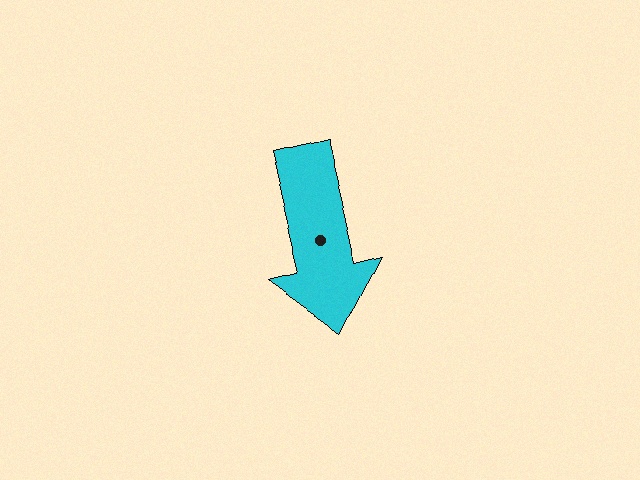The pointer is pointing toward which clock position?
Roughly 6 o'clock.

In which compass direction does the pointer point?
South.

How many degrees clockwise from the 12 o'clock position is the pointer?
Approximately 167 degrees.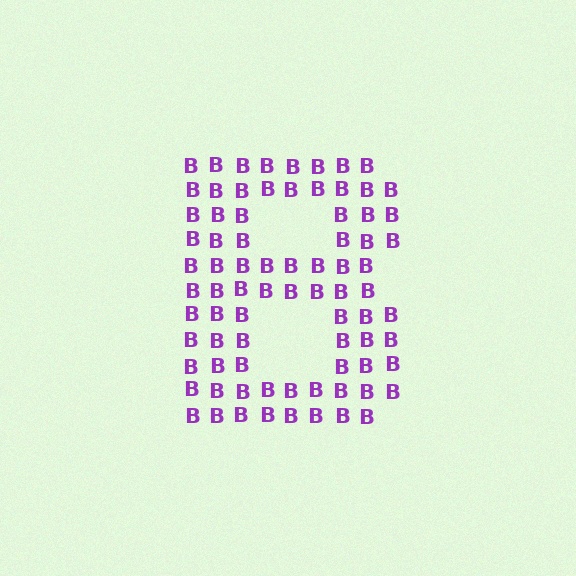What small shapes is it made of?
It is made of small letter B's.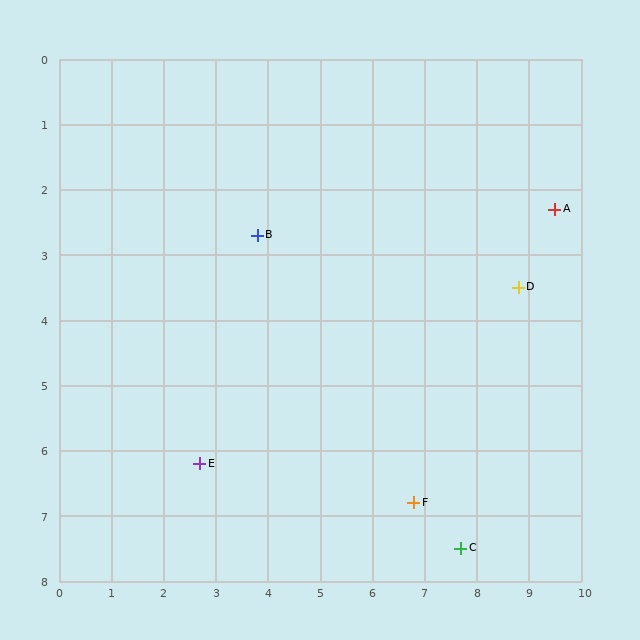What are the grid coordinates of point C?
Point C is at approximately (7.7, 7.5).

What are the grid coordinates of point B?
Point B is at approximately (3.8, 2.7).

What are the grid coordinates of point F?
Point F is at approximately (6.8, 6.8).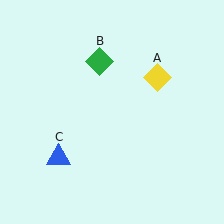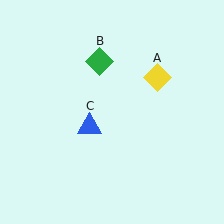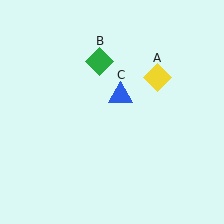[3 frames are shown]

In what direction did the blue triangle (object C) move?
The blue triangle (object C) moved up and to the right.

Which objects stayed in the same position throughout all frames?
Yellow diamond (object A) and green diamond (object B) remained stationary.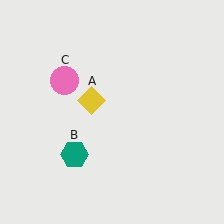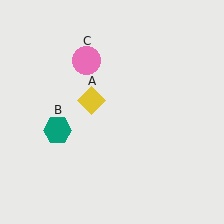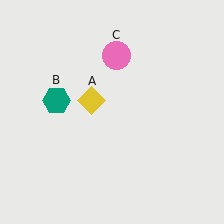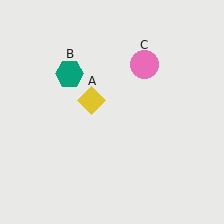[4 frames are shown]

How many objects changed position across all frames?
2 objects changed position: teal hexagon (object B), pink circle (object C).